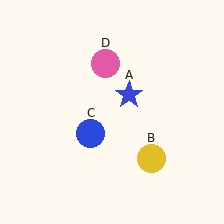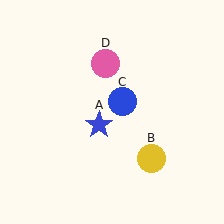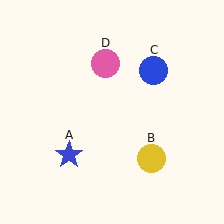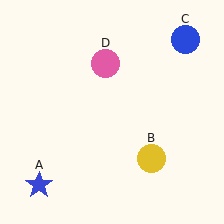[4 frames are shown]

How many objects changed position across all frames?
2 objects changed position: blue star (object A), blue circle (object C).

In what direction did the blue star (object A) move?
The blue star (object A) moved down and to the left.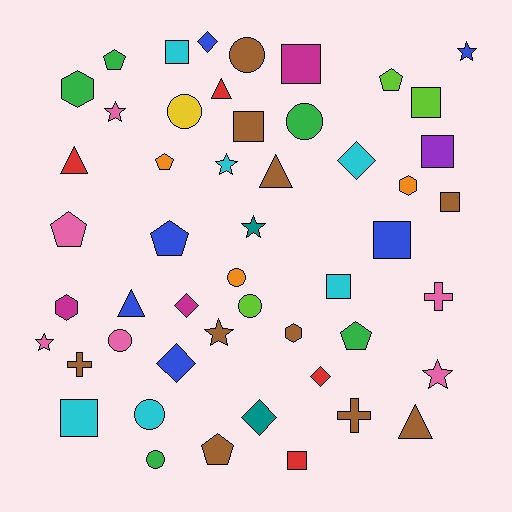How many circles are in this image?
There are 8 circles.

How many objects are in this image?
There are 50 objects.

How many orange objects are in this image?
There are 3 orange objects.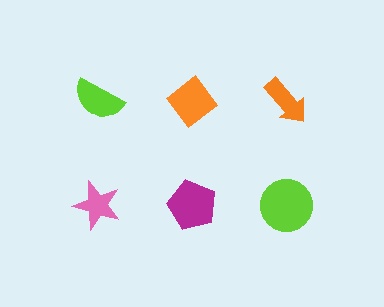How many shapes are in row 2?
3 shapes.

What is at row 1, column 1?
A lime semicircle.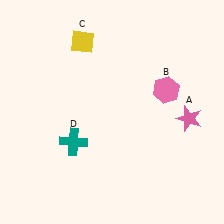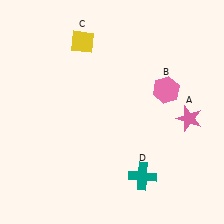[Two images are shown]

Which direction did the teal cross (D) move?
The teal cross (D) moved right.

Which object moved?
The teal cross (D) moved right.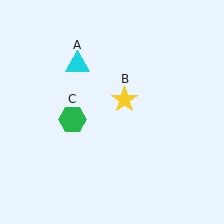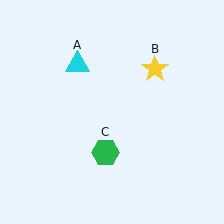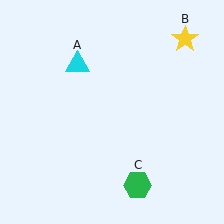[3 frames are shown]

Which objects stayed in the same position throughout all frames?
Cyan triangle (object A) remained stationary.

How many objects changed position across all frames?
2 objects changed position: yellow star (object B), green hexagon (object C).